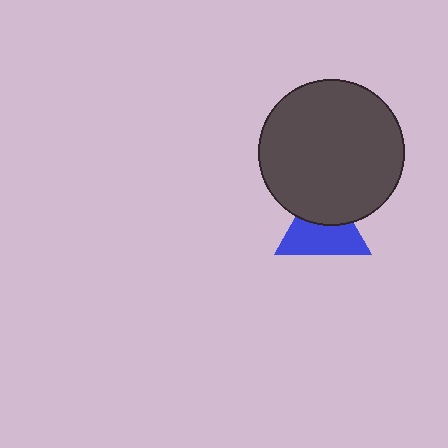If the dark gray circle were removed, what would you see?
You would see the complete blue triangle.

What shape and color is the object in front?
The object in front is a dark gray circle.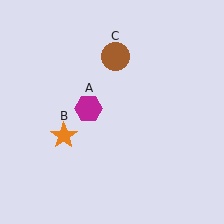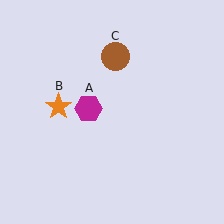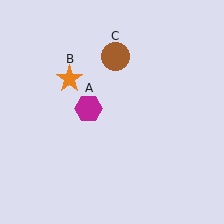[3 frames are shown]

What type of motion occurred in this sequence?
The orange star (object B) rotated clockwise around the center of the scene.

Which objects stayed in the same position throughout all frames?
Magenta hexagon (object A) and brown circle (object C) remained stationary.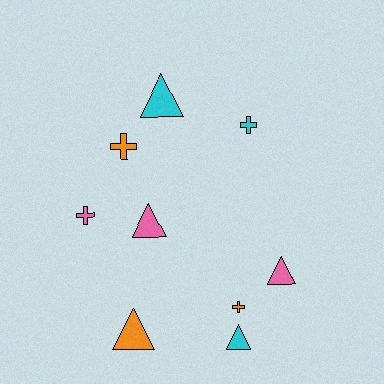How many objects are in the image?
There are 9 objects.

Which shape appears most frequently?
Triangle, with 5 objects.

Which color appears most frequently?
Pink, with 3 objects.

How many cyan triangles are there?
There are 2 cyan triangles.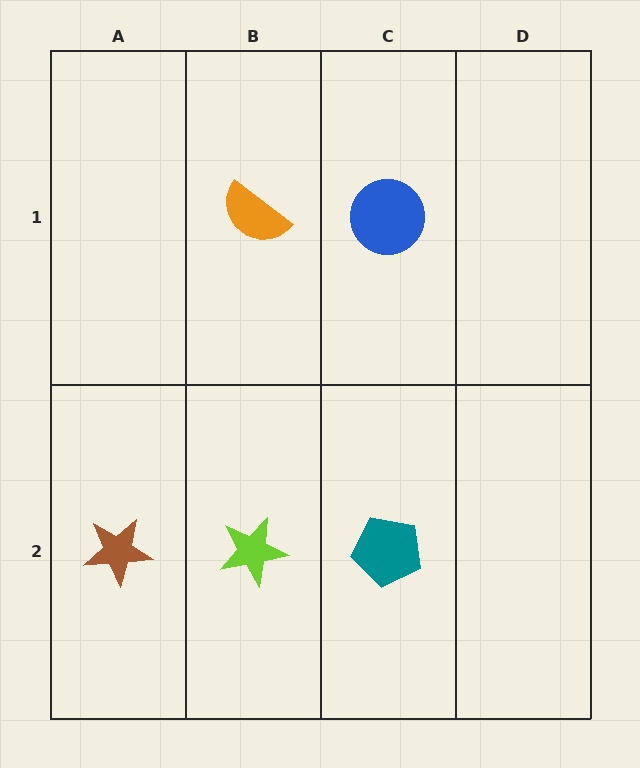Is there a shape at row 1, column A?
No, that cell is empty.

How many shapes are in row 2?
3 shapes.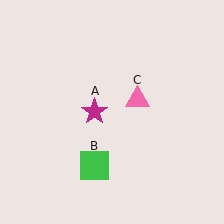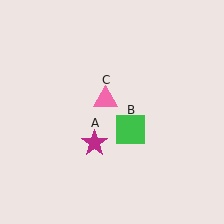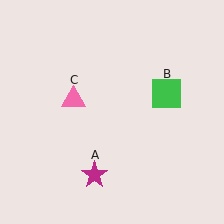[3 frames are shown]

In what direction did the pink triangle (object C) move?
The pink triangle (object C) moved left.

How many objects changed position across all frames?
3 objects changed position: magenta star (object A), green square (object B), pink triangle (object C).